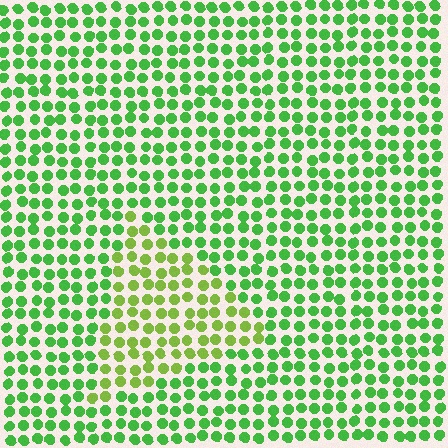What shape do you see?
I see a triangle.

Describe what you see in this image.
The image is filled with small green elements in a uniform arrangement. A triangle-shaped region is visible where the elements are tinted to a slightly different hue, forming a subtle color boundary.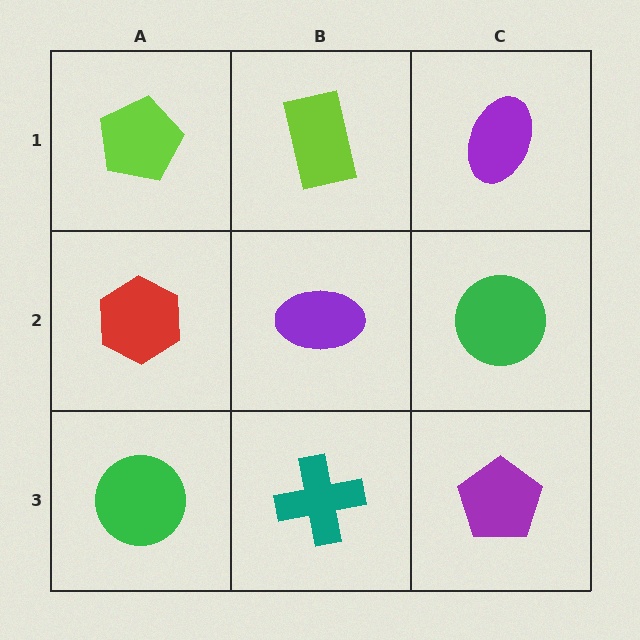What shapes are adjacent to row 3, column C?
A green circle (row 2, column C), a teal cross (row 3, column B).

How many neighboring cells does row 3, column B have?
3.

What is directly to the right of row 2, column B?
A green circle.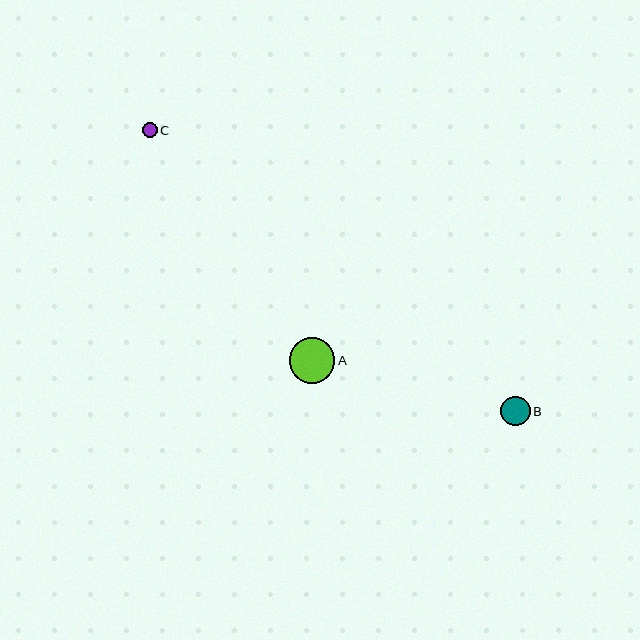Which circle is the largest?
Circle A is the largest with a size of approximately 45 pixels.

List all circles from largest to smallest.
From largest to smallest: A, B, C.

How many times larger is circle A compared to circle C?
Circle A is approximately 3.0 times the size of circle C.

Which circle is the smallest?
Circle C is the smallest with a size of approximately 15 pixels.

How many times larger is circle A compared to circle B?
Circle A is approximately 1.5 times the size of circle B.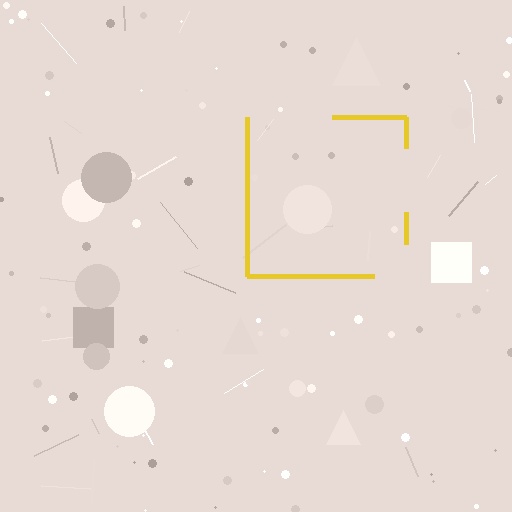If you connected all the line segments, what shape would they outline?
They would outline a square.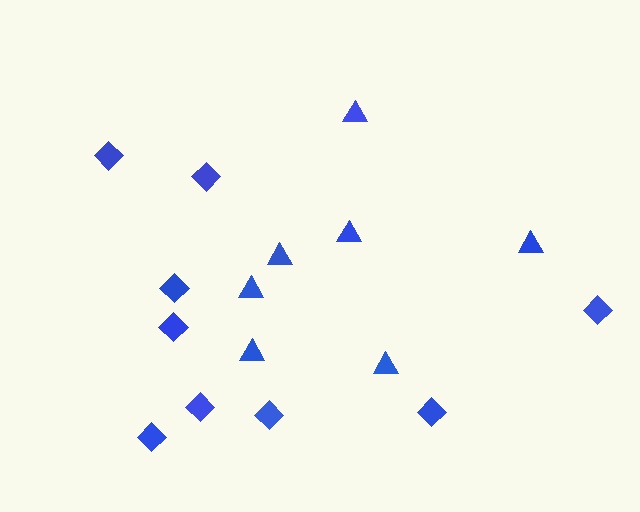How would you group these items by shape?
There are 2 groups: one group of triangles (7) and one group of diamonds (9).